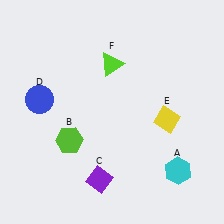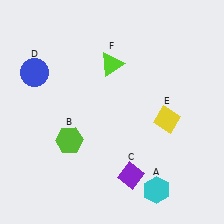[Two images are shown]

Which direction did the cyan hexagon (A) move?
The cyan hexagon (A) moved left.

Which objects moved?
The objects that moved are: the cyan hexagon (A), the purple diamond (C), the blue circle (D).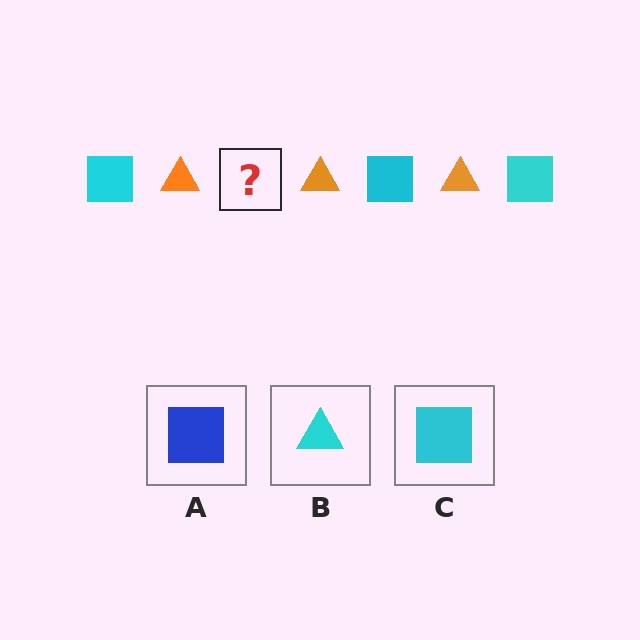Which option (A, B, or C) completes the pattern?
C.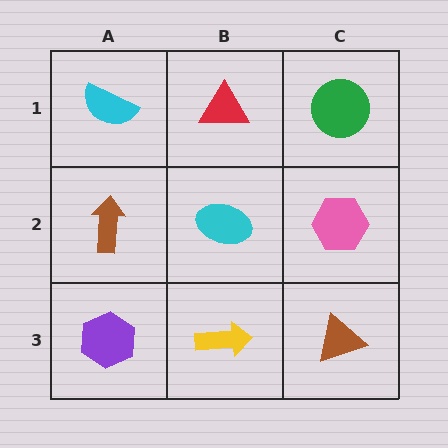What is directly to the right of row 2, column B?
A pink hexagon.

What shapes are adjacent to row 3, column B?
A cyan ellipse (row 2, column B), a purple hexagon (row 3, column A), a brown triangle (row 3, column C).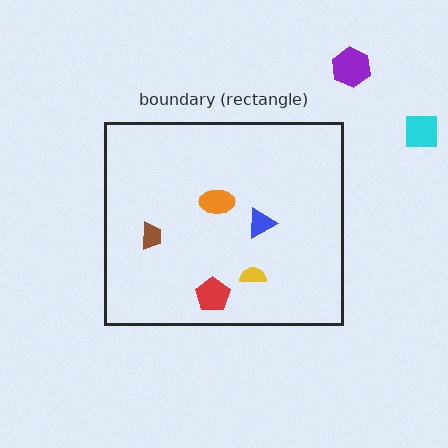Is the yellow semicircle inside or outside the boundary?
Inside.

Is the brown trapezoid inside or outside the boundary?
Inside.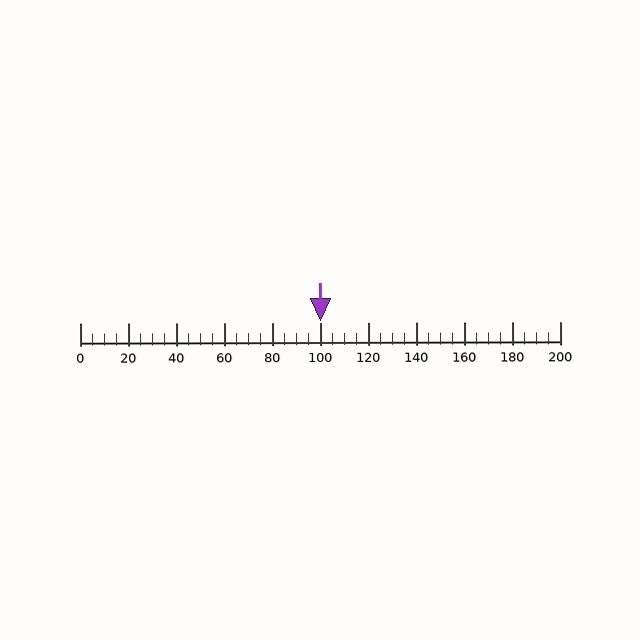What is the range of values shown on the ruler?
The ruler shows values from 0 to 200.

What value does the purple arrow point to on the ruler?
The purple arrow points to approximately 100.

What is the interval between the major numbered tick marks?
The major tick marks are spaced 20 units apart.